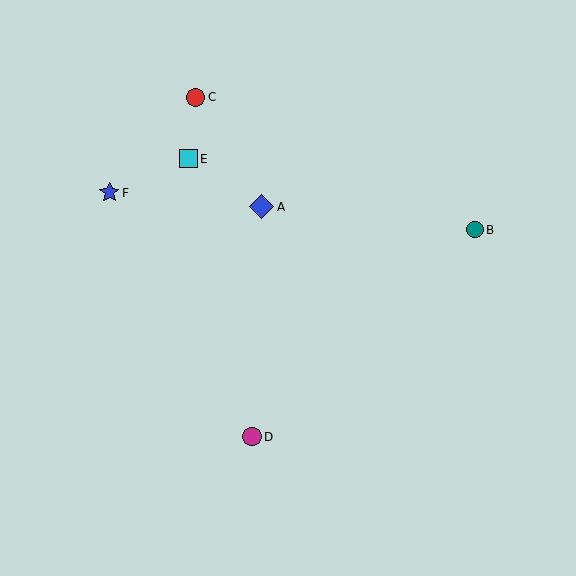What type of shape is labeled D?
Shape D is a magenta circle.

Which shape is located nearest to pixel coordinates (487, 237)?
The teal circle (labeled B) at (475, 230) is nearest to that location.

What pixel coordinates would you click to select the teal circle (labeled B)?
Click at (475, 230) to select the teal circle B.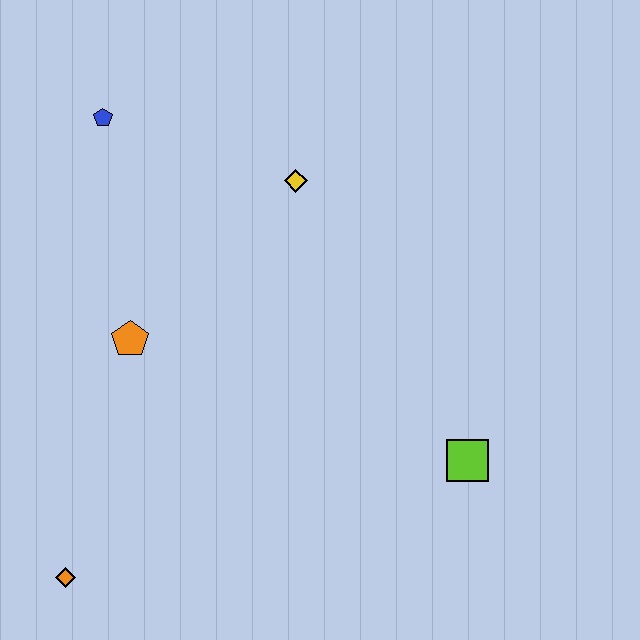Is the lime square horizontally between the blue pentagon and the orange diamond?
No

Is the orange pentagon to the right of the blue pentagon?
Yes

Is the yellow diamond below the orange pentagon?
No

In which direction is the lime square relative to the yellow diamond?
The lime square is below the yellow diamond.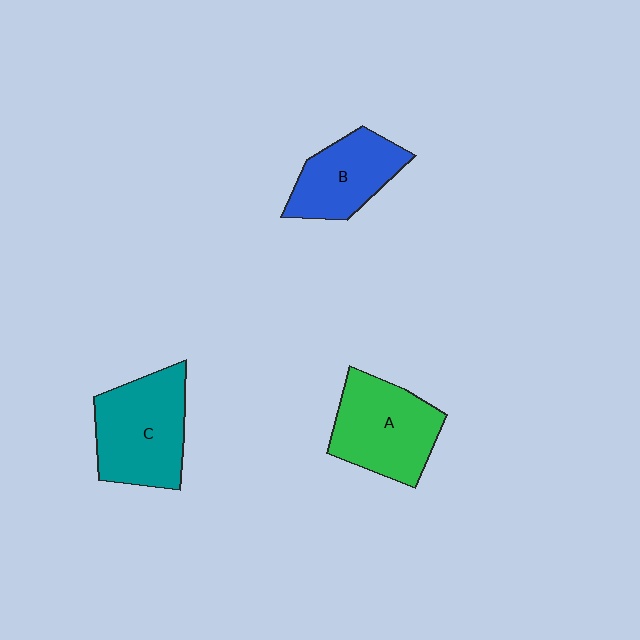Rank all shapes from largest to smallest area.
From largest to smallest: C (teal), A (green), B (blue).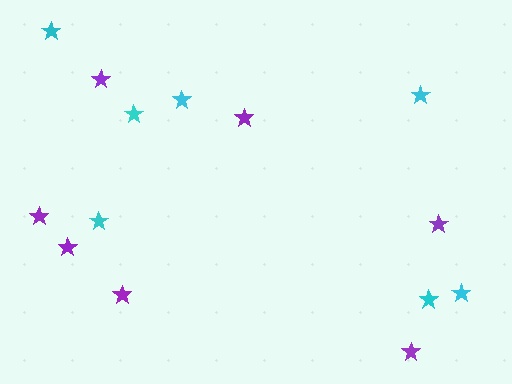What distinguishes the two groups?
There are 2 groups: one group of purple stars (7) and one group of cyan stars (7).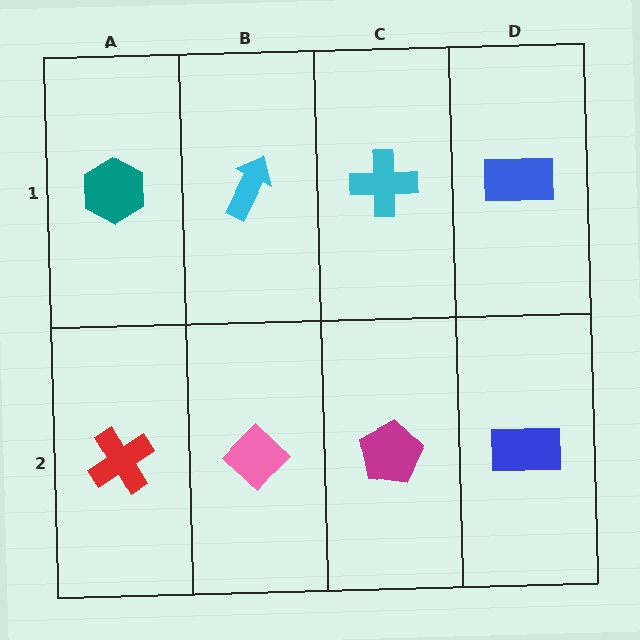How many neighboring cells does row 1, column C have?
3.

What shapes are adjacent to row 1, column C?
A magenta pentagon (row 2, column C), a cyan arrow (row 1, column B), a blue rectangle (row 1, column D).